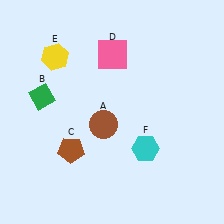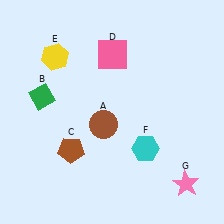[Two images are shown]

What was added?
A pink star (G) was added in Image 2.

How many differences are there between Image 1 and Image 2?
There is 1 difference between the two images.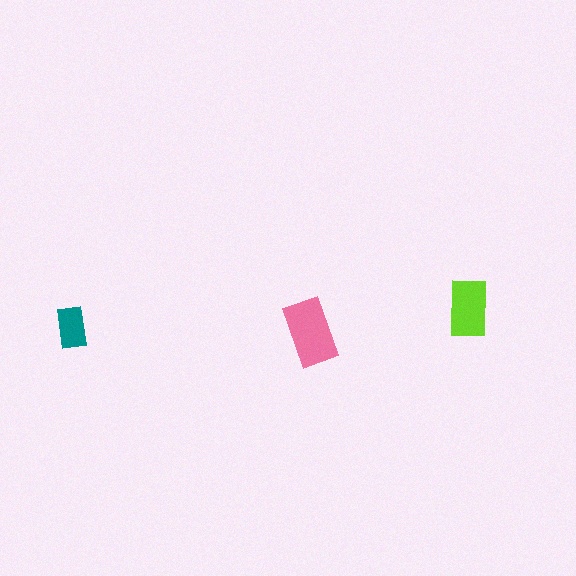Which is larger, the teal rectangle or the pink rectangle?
The pink one.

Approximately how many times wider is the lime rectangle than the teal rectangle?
About 1.5 times wider.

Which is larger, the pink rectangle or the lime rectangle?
The pink one.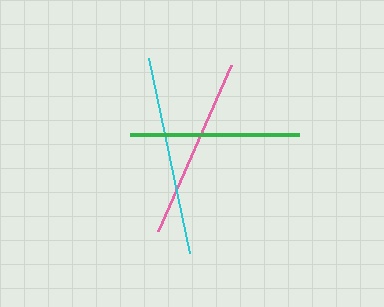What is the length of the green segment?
The green segment is approximately 169 pixels long.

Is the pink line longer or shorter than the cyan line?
The cyan line is longer than the pink line.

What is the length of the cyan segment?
The cyan segment is approximately 198 pixels long.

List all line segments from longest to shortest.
From longest to shortest: cyan, pink, green.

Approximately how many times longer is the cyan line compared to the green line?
The cyan line is approximately 1.2 times the length of the green line.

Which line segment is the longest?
The cyan line is the longest at approximately 198 pixels.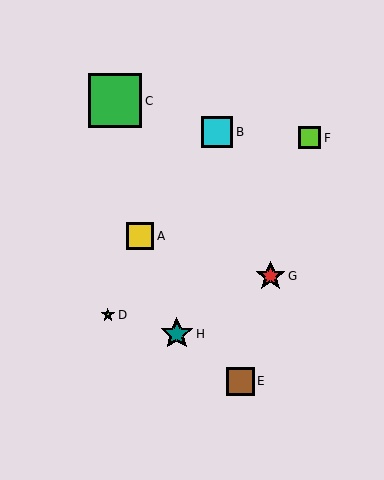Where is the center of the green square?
The center of the green square is at (115, 101).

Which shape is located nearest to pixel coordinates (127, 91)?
The green square (labeled C) at (115, 101) is nearest to that location.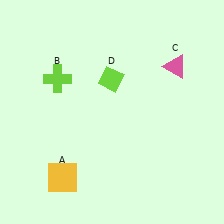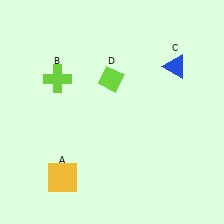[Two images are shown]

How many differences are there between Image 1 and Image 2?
There is 1 difference between the two images.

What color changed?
The triangle (C) changed from pink in Image 1 to blue in Image 2.